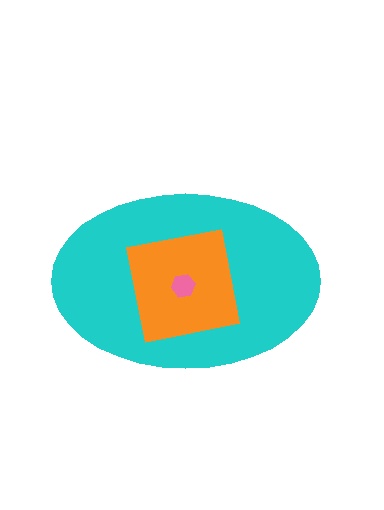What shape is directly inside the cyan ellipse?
The orange square.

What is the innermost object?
The pink hexagon.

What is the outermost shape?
The cyan ellipse.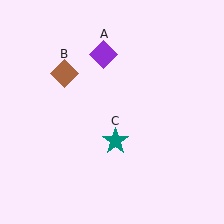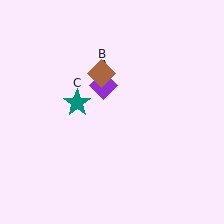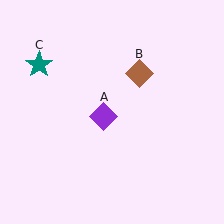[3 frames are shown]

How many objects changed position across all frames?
3 objects changed position: purple diamond (object A), brown diamond (object B), teal star (object C).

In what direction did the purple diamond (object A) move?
The purple diamond (object A) moved down.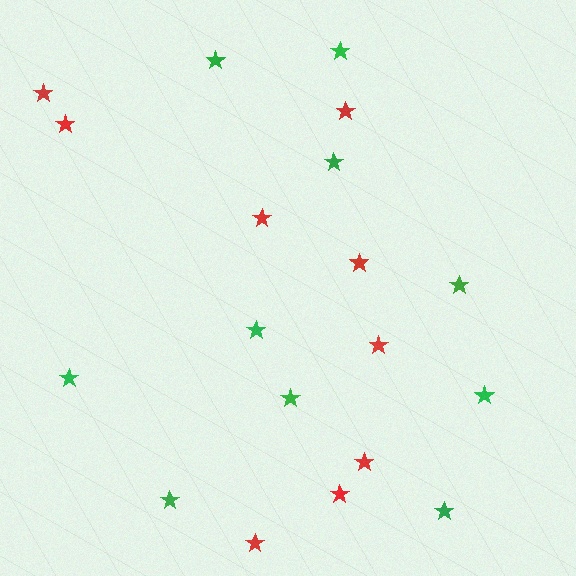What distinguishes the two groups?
There are 2 groups: one group of green stars (10) and one group of red stars (9).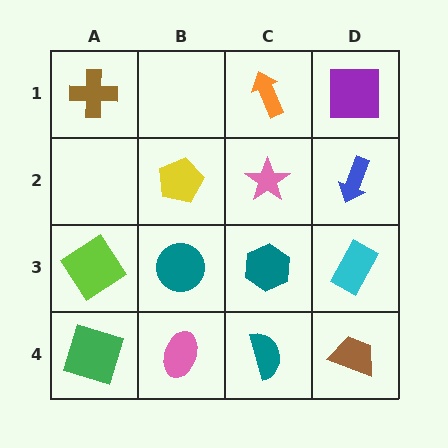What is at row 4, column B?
A pink ellipse.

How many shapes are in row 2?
3 shapes.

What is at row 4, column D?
A brown trapezoid.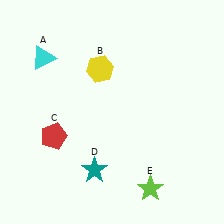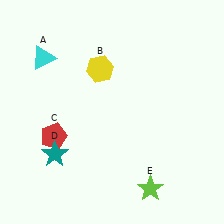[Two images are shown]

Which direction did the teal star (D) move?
The teal star (D) moved left.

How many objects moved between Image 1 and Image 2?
1 object moved between the two images.